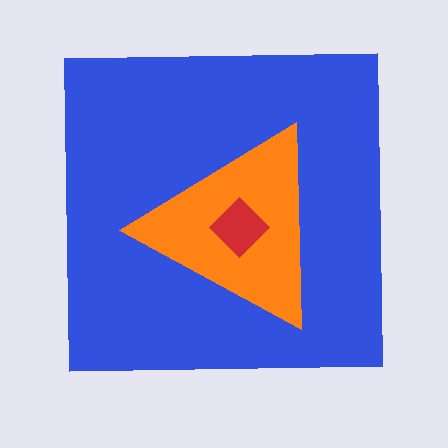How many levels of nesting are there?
3.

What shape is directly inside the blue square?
The orange triangle.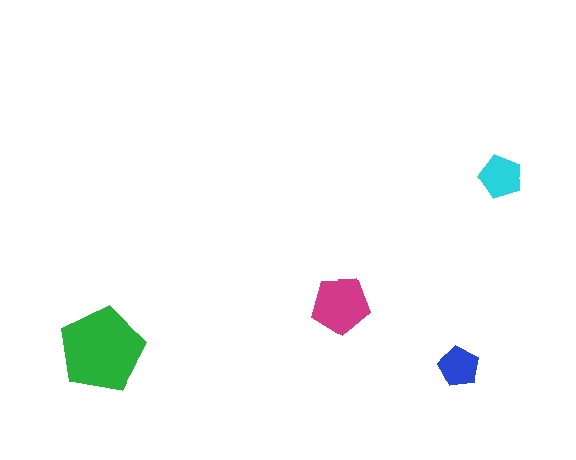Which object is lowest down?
The blue pentagon is bottommost.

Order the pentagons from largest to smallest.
the green one, the magenta one, the cyan one, the blue one.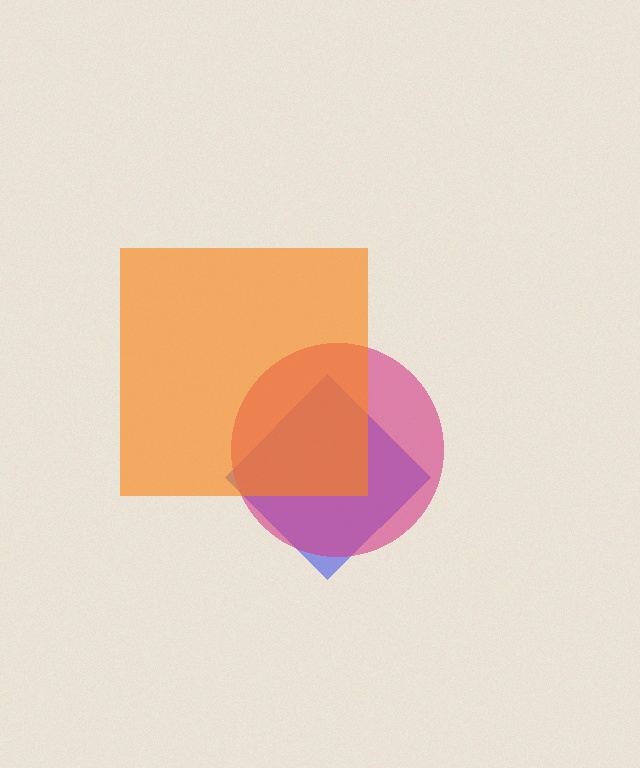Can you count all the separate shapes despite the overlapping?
Yes, there are 3 separate shapes.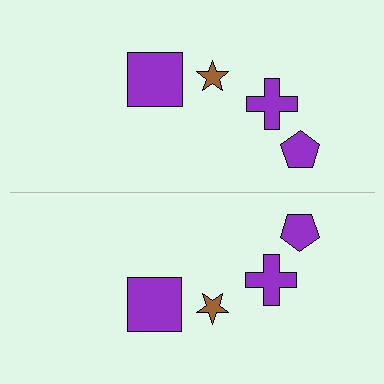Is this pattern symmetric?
Yes, this pattern has bilateral (reflection) symmetry.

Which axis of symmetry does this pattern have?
The pattern has a horizontal axis of symmetry running through the center of the image.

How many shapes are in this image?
There are 8 shapes in this image.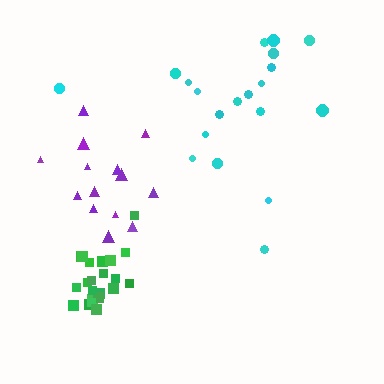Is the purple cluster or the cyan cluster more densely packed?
Purple.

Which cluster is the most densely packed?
Green.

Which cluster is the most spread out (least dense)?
Cyan.